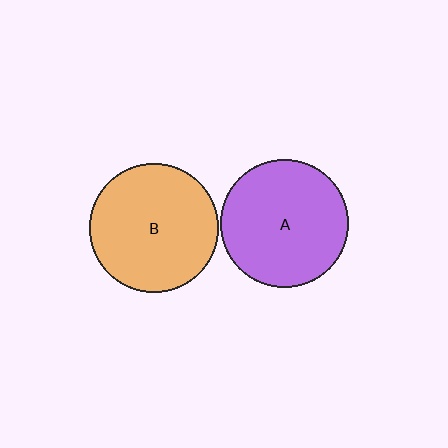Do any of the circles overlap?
No, none of the circles overlap.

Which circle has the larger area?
Circle B (orange).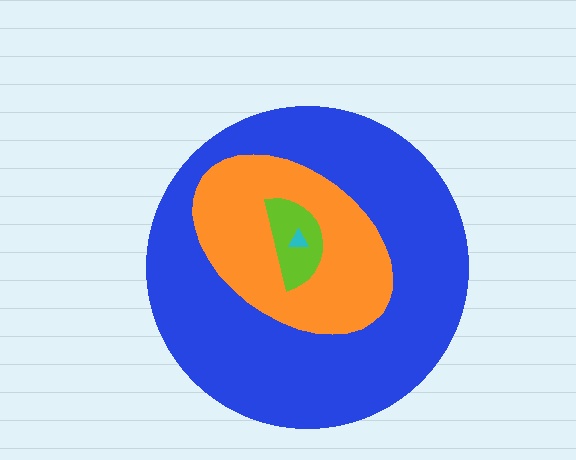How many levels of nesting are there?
4.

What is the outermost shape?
The blue circle.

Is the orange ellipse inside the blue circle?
Yes.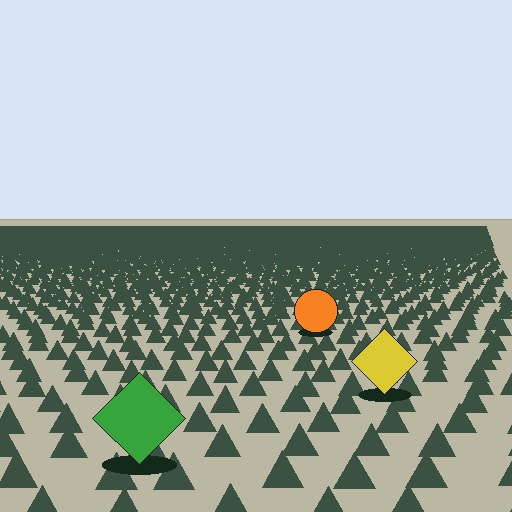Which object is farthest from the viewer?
The orange circle is farthest from the viewer. It appears smaller and the ground texture around it is denser.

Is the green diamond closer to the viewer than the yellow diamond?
Yes. The green diamond is closer — you can tell from the texture gradient: the ground texture is coarser near it.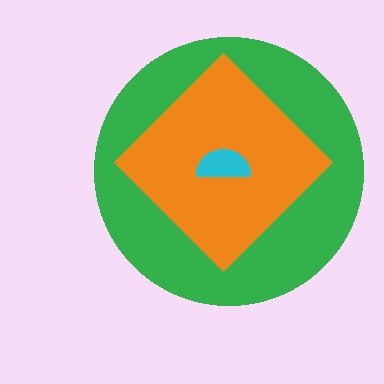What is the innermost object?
The cyan semicircle.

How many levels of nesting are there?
3.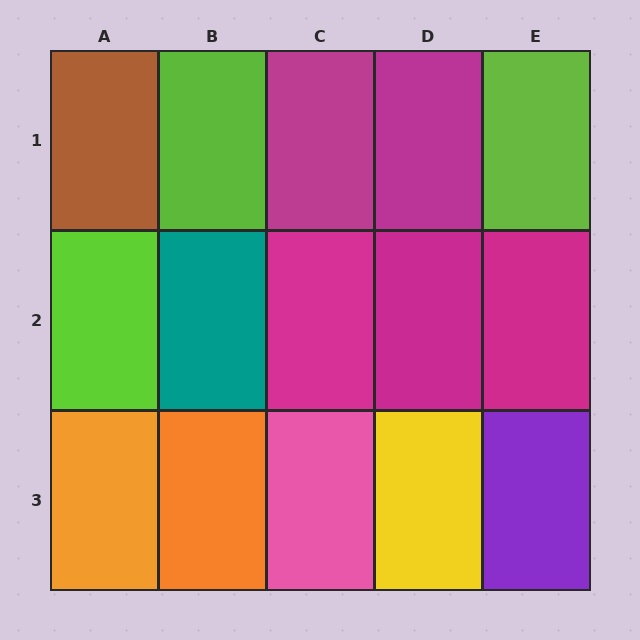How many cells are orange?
2 cells are orange.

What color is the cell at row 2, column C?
Magenta.